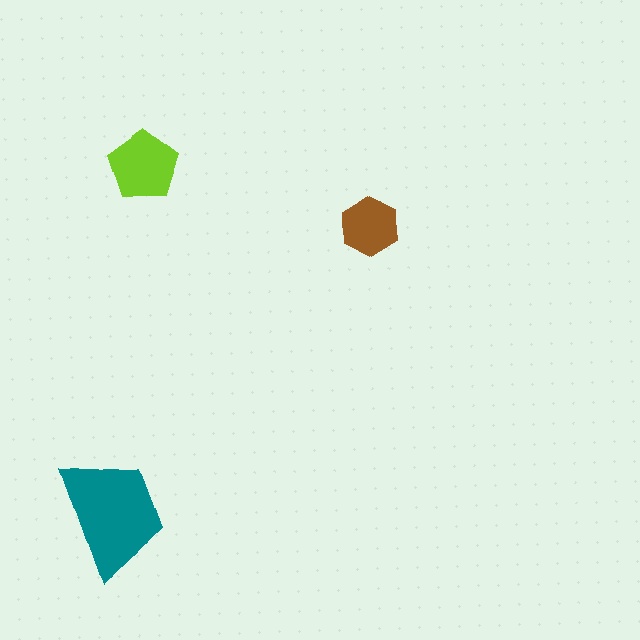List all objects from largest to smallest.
The teal trapezoid, the lime pentagon, the brown hexagon.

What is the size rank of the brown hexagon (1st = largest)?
3rd.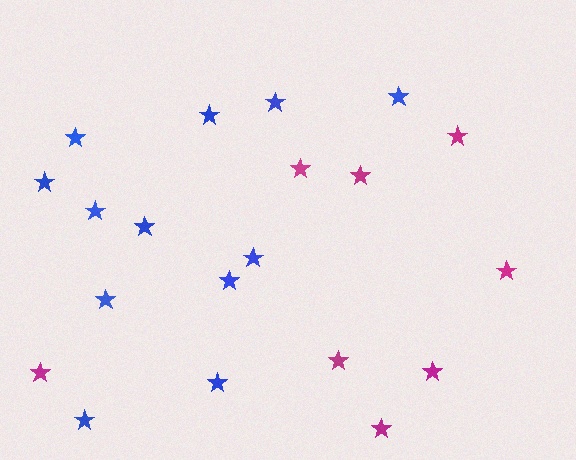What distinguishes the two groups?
There are 2 groups: one group of magenta stars (8) and one group of blue stars (12).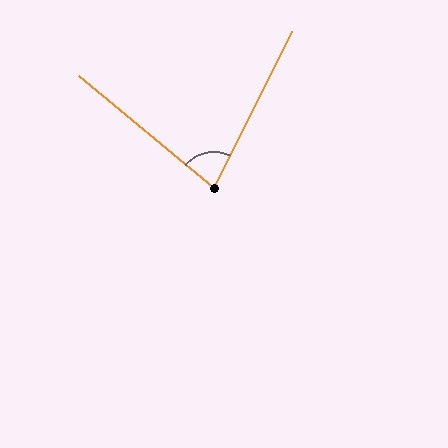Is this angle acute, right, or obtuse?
It is acute.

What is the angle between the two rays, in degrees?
Approximately 77 degrees.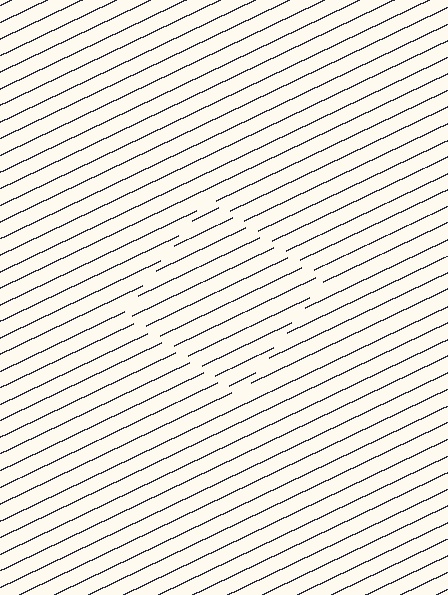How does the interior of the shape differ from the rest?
The interior of the shape contains the same grating, shifted by half a period — the contour is defined by the phase discontinuity where line-ends from the inner and outer gratings abut.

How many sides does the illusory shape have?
4 sides — the line-ends trace a square.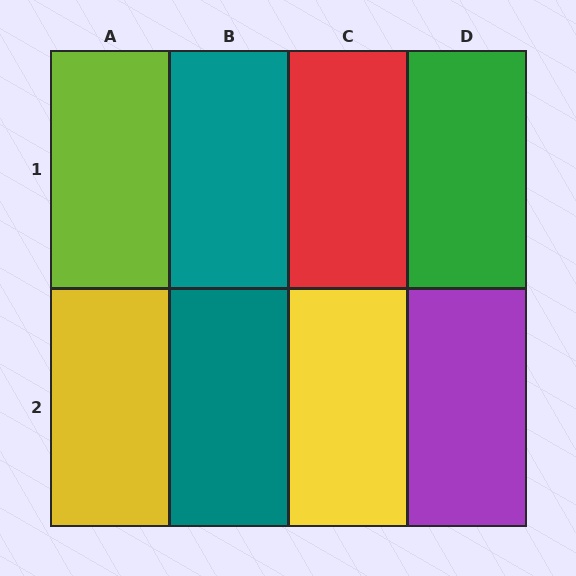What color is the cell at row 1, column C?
Red.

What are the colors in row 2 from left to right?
Yellow, teal, yellow, purple.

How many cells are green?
1 cell is green.